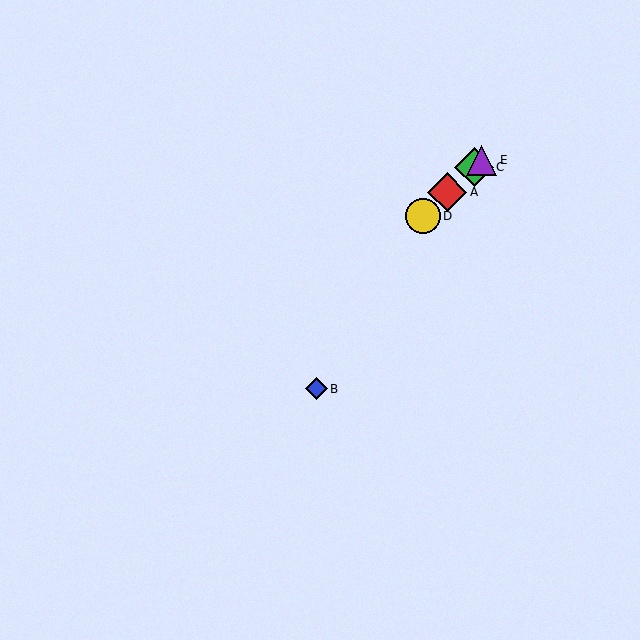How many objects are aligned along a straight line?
4 objects (A, C, D, E) are aligned along a straight line.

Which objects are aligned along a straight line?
Objects A, C, D, E are aligned along a straight line.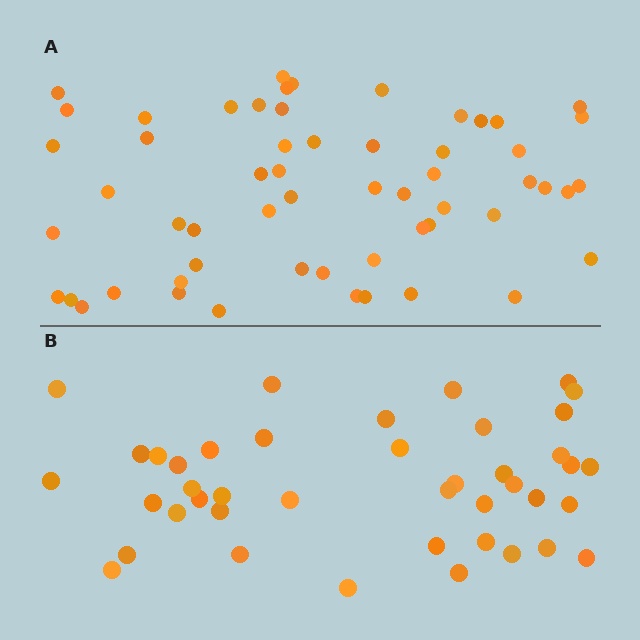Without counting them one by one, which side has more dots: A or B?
Region A (the top region) has more dots.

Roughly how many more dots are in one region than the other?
Region A has approximately 15 more dots than region B.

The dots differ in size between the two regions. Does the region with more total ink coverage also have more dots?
No. Region B has more total ink coverage because its dots are larger, but region A actually contains more individual dots. Total area can be misleading — the number of items is what matters here.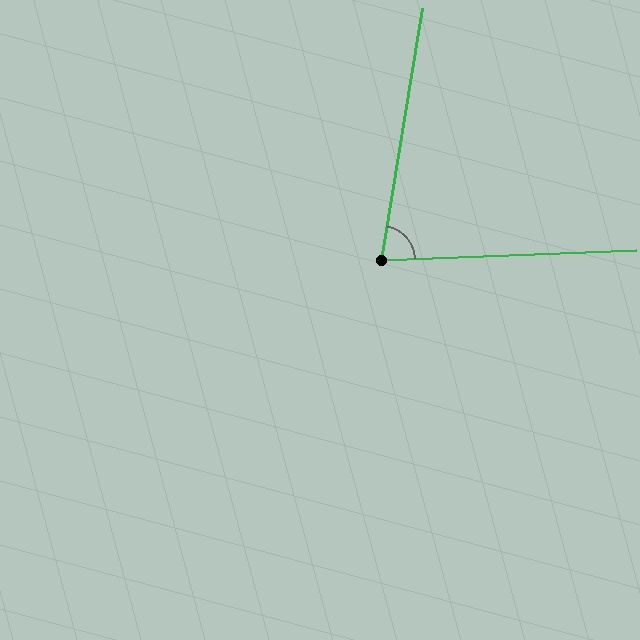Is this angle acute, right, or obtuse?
It is acute.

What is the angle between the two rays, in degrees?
Approximately 78 degrees.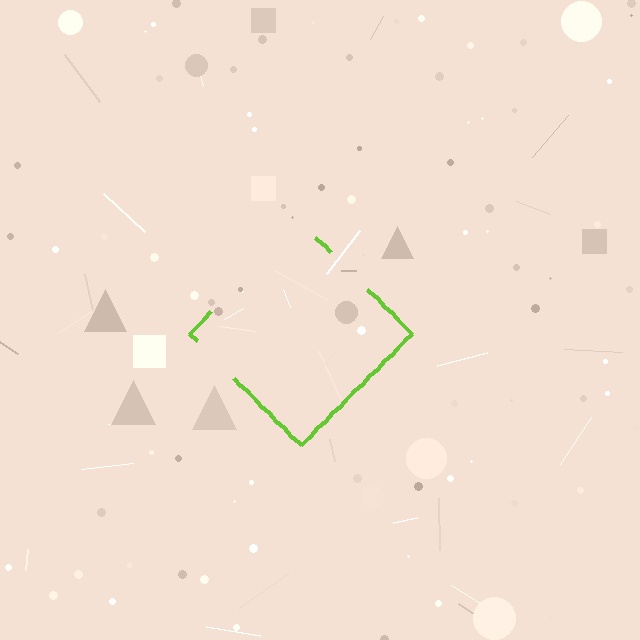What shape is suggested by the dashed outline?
The dashed outline suggests a diamond.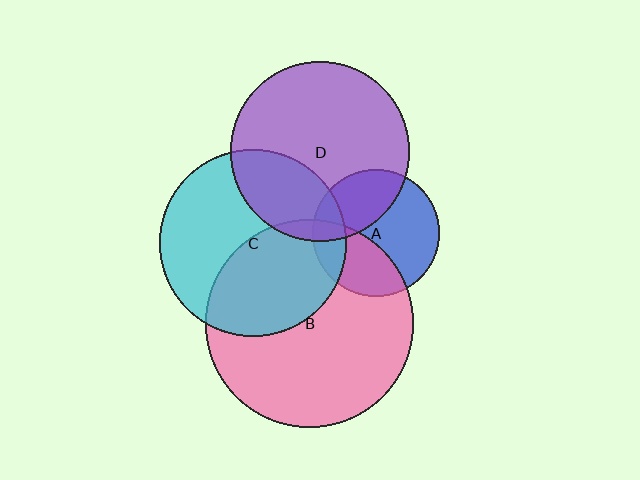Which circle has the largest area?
Circle B (pink).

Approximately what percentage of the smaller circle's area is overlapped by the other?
Approximately 15%.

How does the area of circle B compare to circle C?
Approximately 1.2 times.